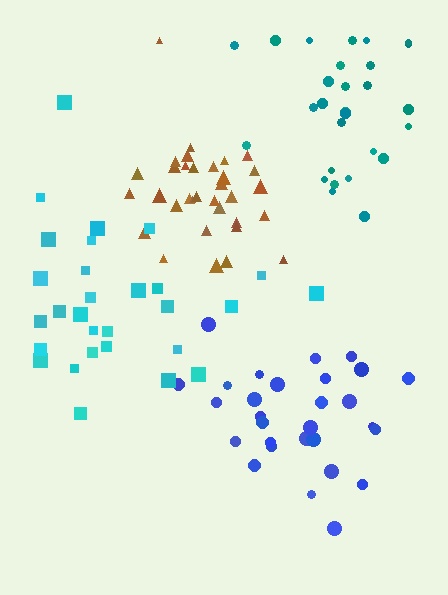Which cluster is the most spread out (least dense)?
Cyan.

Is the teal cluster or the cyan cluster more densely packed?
Teal.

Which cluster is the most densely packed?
Brown.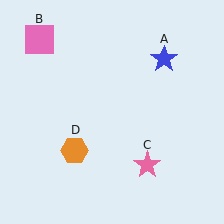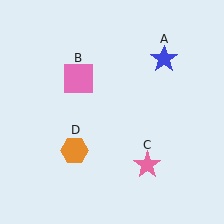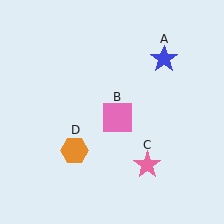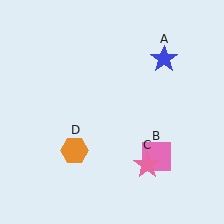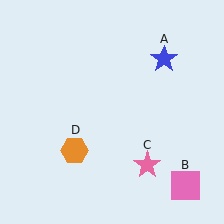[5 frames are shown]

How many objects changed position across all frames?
1 object changed position: pink square (object B).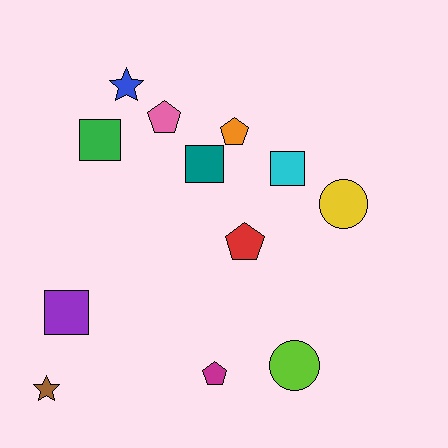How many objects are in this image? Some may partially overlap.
There are 12 objects.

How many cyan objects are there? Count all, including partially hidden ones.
There is 1 cyan object.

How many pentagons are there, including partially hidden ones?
There are 4 pentagons.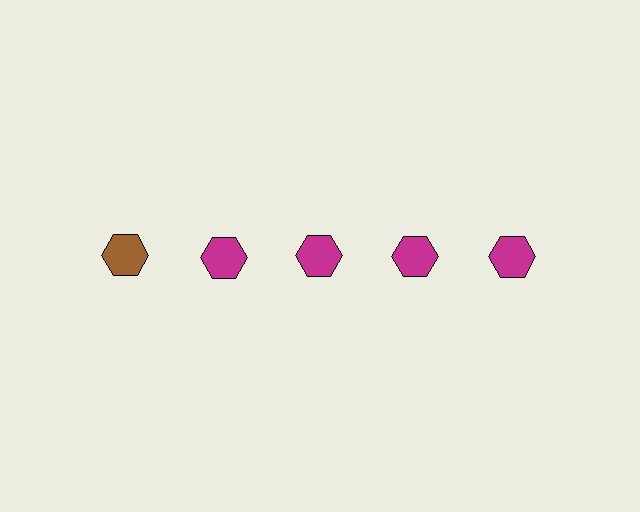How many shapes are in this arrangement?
There are 5 shapes arranged in a grid pattern.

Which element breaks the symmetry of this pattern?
The brown hexagon in the top row, leftmost column breaks the symmetry. All other shapes are magenta hexagons.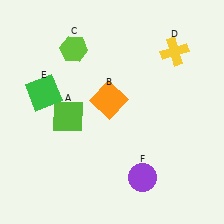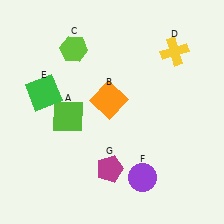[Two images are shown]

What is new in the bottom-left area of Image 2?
A magenta pentagon (G) was added in the bottom-left area of Image 2.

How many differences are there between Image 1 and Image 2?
There is 1 difference between the two images.